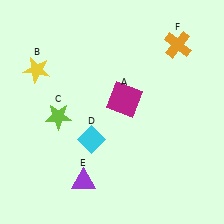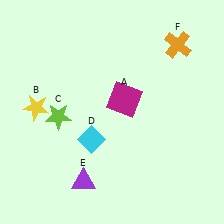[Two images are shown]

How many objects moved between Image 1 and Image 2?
1 object moved between the two images.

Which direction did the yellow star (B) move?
The yellow star (B) moved down.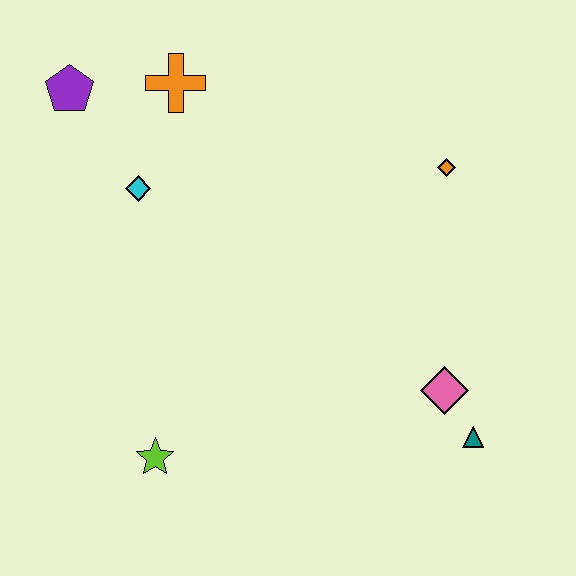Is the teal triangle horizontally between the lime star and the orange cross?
No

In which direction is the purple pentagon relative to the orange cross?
The purple pentagon is to the left of the orange cross.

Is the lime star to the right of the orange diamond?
No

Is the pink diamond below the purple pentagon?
Yes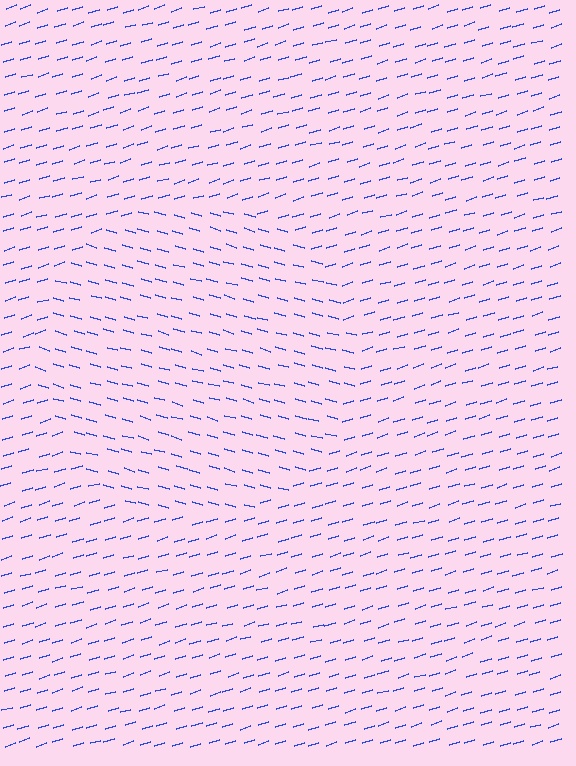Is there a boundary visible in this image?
Yes, there is a texture boundary formed by a change in line orientation.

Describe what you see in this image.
The image is filled with small blue line segments. A circle region in the image has lines oriented differently from the surrounding lines, creating a visible texture boundary.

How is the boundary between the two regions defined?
The boundary is defined purely by a change in line orientation (approximately 33 degrees difference). All lines are the same color and thickness.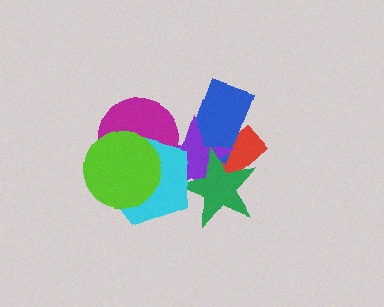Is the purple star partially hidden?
Yes, it is partially covered by another shape.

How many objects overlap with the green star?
4 objects overlap with the green star.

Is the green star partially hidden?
Yes, it is partially covered by another shape.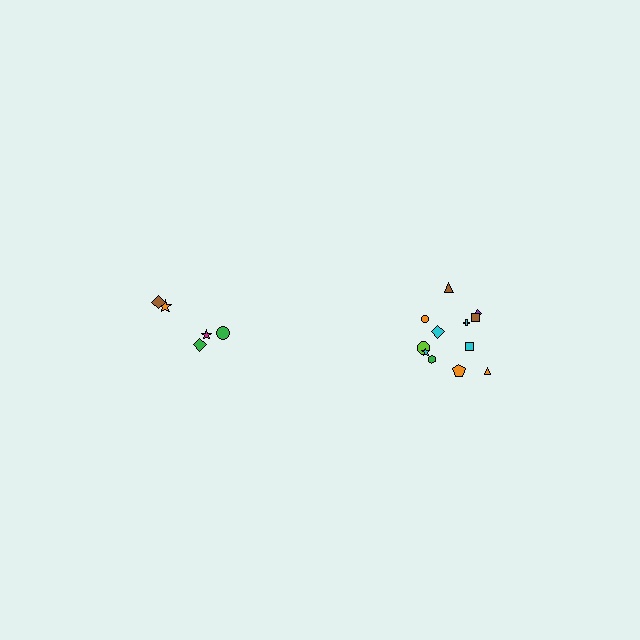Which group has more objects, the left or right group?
The right group.